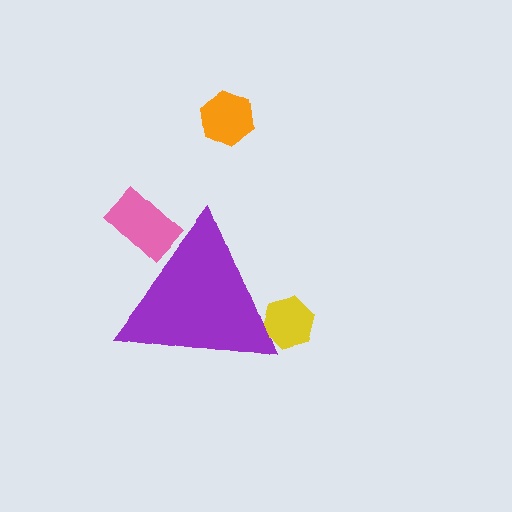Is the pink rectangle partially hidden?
Yes, the pink rectangle is partially hidden behind the purple triangle.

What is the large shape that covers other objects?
A purple triangle.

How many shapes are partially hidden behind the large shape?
2 shapes are partially hidden.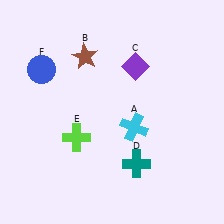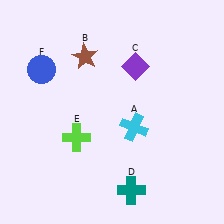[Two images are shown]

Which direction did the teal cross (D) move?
The teal cross (D) moved down.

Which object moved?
The teal cross (D) moved down.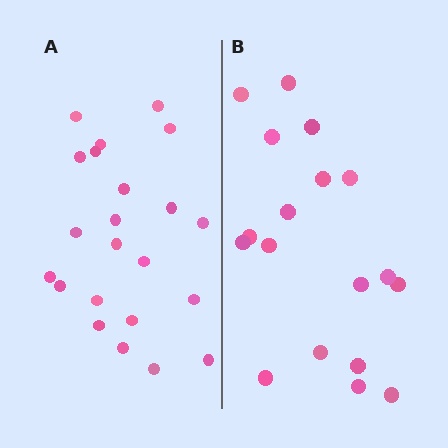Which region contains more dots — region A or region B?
Region A (the left region) has more dots.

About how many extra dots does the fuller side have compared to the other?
Region A has about 4 more dots than region B.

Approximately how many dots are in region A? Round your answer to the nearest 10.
About 20 dots. (The exact count is 22, which rounds to 20.)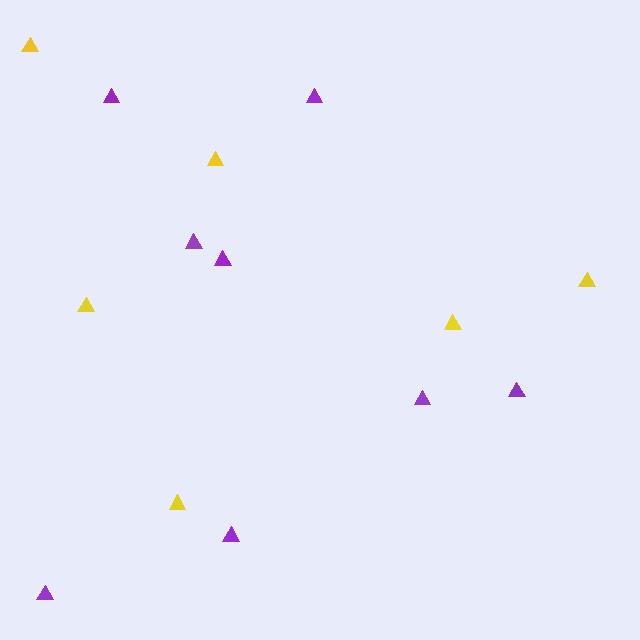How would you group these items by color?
There are 2 groups: one group of yellow triangles (6) and one group of purple triangles (8).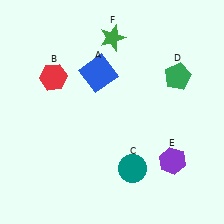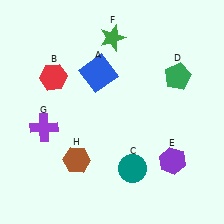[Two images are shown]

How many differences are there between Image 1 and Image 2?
There are 2 differences between the two images.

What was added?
A purple cross (G), a brown hexagon (H) were added in Image 2.